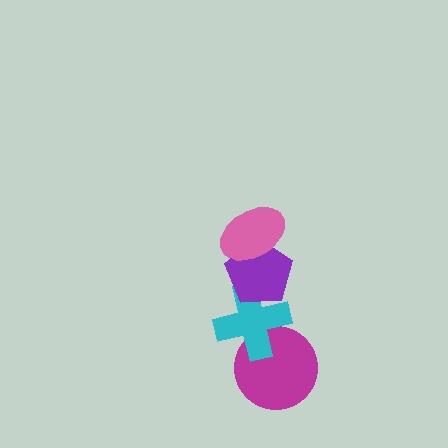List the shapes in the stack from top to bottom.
From top to bottom: the pink ellipse, the purple pentagon, the cyan cross, the magenta circle.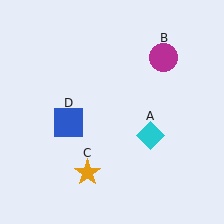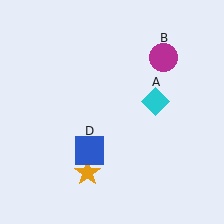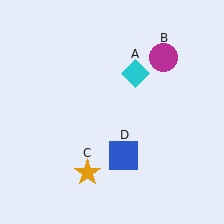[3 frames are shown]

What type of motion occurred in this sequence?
The cyan diamond (object A), blue square (object D) rotated counterclockwise around the center of the scene.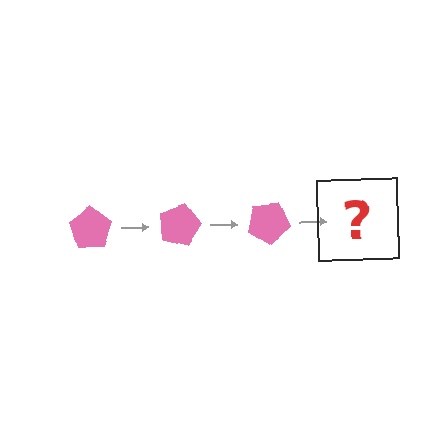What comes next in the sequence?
The next element should be a pink pentagon rotated 45 degrees.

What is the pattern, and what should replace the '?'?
The pattern is that the pentagon rotates 15 degrees each step. The '?' should be a pink pentagon rotated 45 degrees.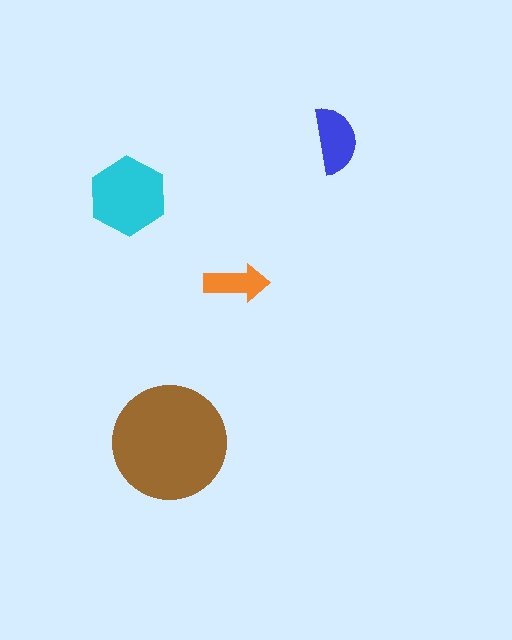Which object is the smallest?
The orange arrow.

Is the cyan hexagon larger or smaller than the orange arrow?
Larger.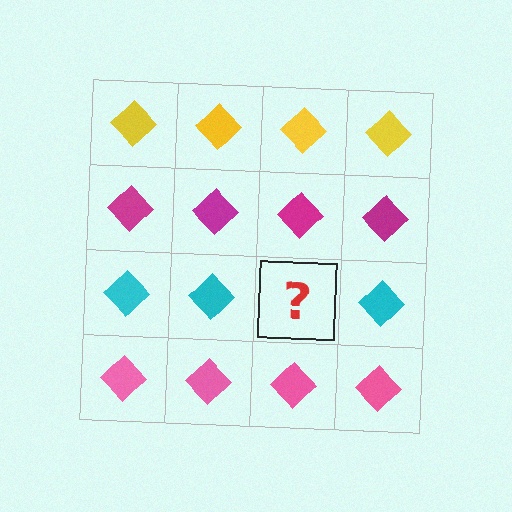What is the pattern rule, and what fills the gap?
The rule is that each row has a consistent color. The gap should be filled with a cyan diamond.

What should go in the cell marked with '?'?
The missing cell should contain a cyan diamond.